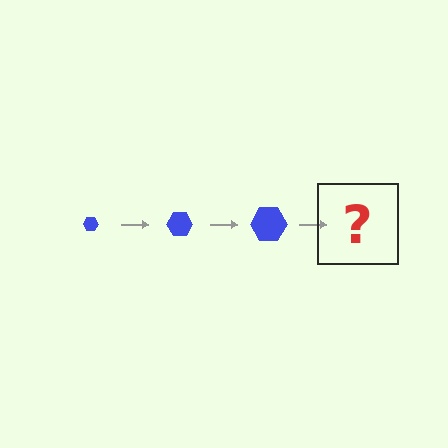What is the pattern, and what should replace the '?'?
The pattern is that the hexagon gets progressively larger each step. The '?' should be a blue hexagon, larger than the previous one.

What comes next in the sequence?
The next element should be a blue hexagon, larger than the previous one.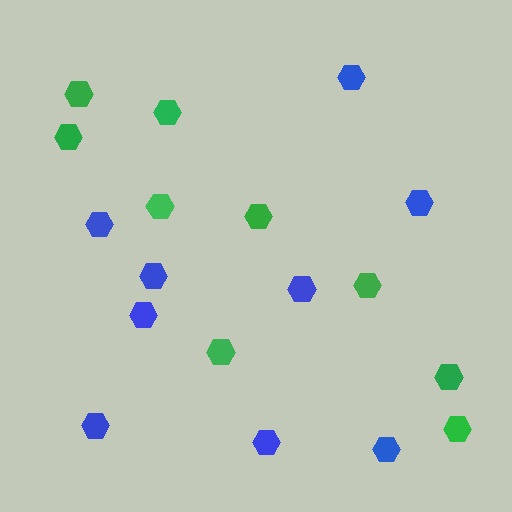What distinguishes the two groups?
There are 2 groups: one group of green hexagons (9) and one group of blue hexagons (9).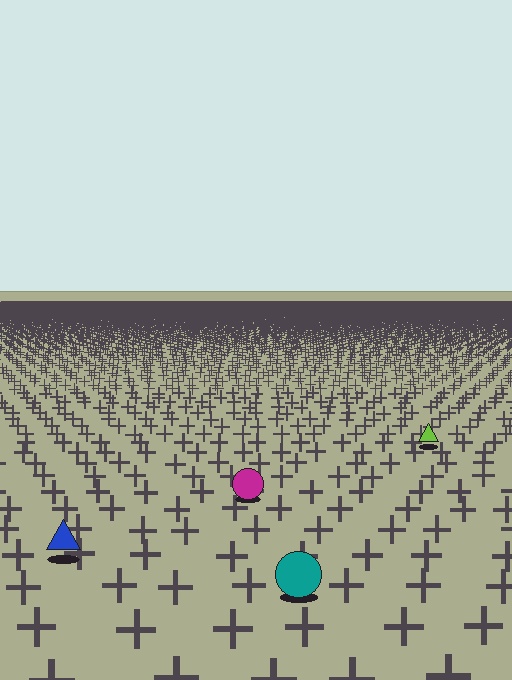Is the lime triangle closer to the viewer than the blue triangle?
No. The blue triangle is closer — you can tell from the texture gradient: the ground texture is coarser near it.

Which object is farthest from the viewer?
The lime triangle is farthest from the viewer. It appears smaller and the ground texture around it is denser.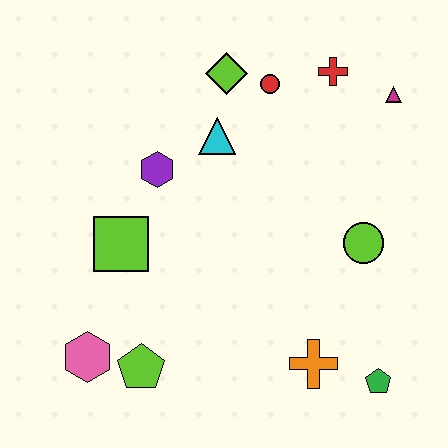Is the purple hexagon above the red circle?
No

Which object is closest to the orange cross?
The green pentagon is closest to the orange cross.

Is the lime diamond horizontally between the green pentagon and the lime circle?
No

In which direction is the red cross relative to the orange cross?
The red cross is above the orange cross.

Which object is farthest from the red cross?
The pink hexagon is farthest from the red cross.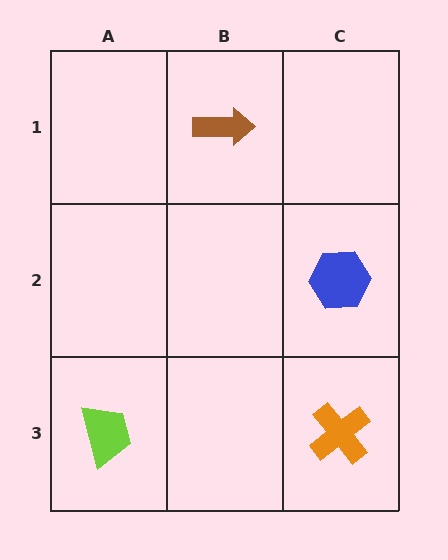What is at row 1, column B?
A brown arrow.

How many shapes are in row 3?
2 shapes.